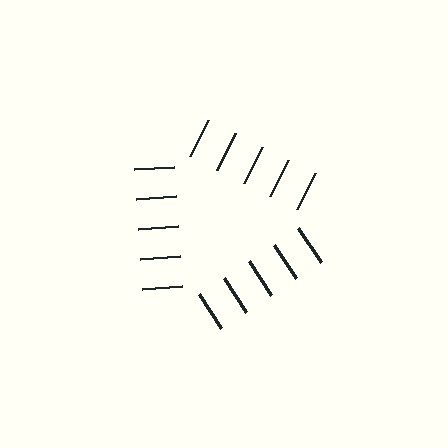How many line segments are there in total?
15 — 5 along each of the 3 edges.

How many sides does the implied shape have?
3 sides — the line-ends trace a triangle.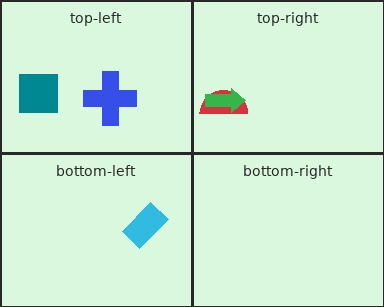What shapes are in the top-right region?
The red semicircle, the green arrow.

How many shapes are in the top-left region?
2.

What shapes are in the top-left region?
The teal square, the blue cross.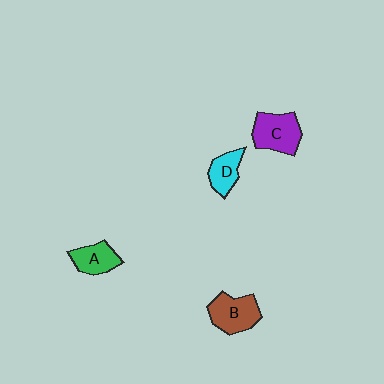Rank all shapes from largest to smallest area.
From largest to smallest: C (purple), B (brown), A (green), D (cyan).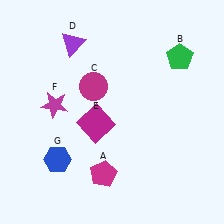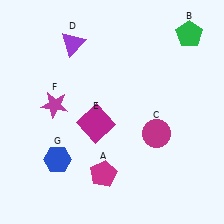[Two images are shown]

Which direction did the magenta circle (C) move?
The magenta circle (C) moved right.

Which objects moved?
The objects that moved are: the green pentagon (B), the magenta circle (C).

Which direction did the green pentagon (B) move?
The green pentagon (B) moved up.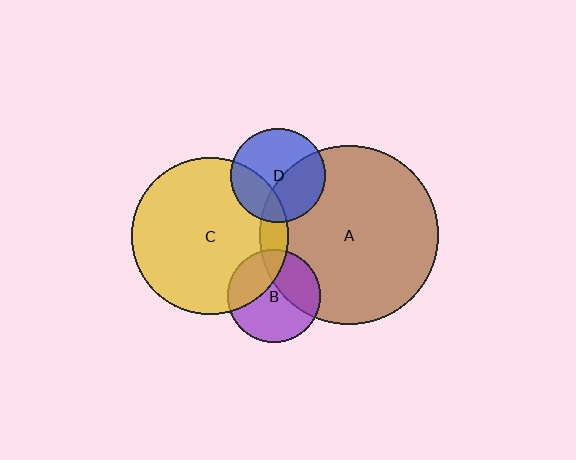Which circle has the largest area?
Circle A (brown).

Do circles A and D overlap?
Yes.